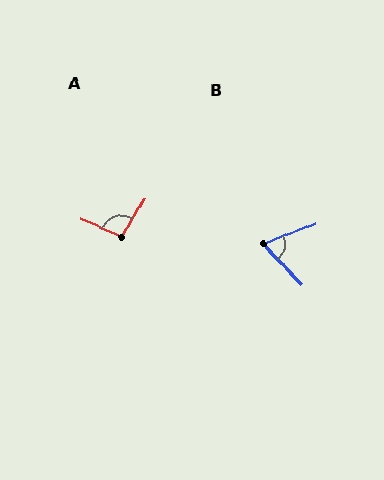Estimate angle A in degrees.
Approximately 97 degrees.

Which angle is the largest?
A, at approximately 97 degrees.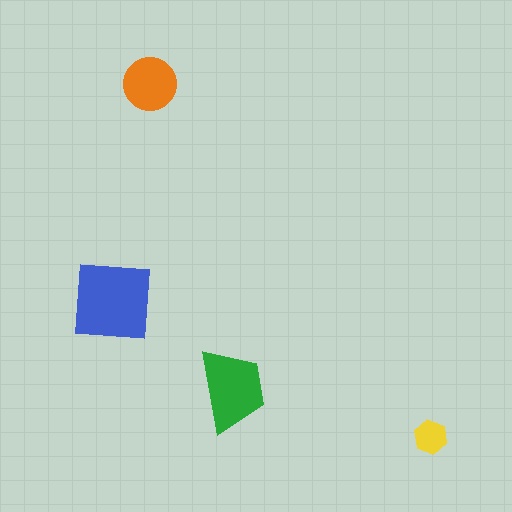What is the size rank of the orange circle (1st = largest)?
3rd.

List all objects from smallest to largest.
The yellow hexagon, the orange circle, the green trapezoid, the blue square.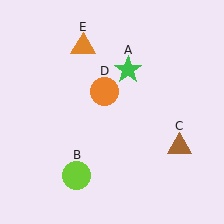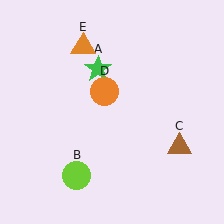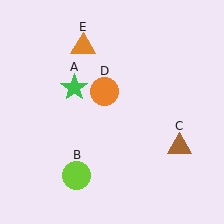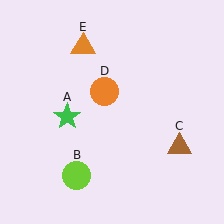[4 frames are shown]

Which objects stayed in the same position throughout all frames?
Lime circle (object B) and brown triangle (object C) and orange circle (object D) and orange triangle (object E) remained stationary.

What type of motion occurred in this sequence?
The green star (object A) rotated counterclockwise around the center of the scene.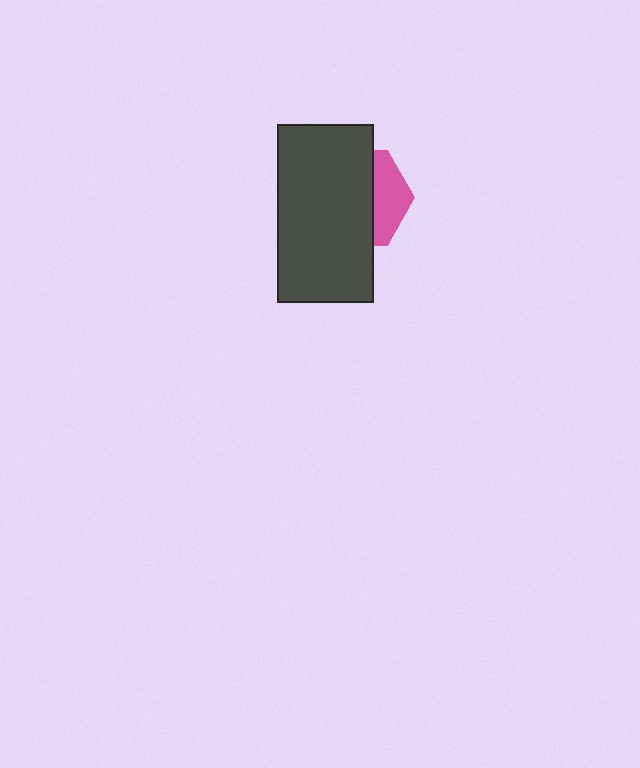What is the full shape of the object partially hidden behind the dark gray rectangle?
The partially hidden object is a pink hexagon.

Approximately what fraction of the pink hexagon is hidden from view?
Roughly 67% of the pink hexagon is hidden behind the dark gray rectangle.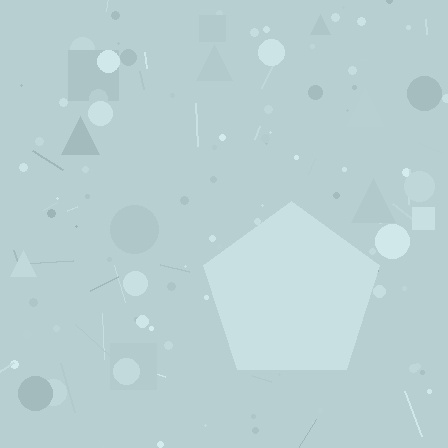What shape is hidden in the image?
A pentagon is hidden in the image.